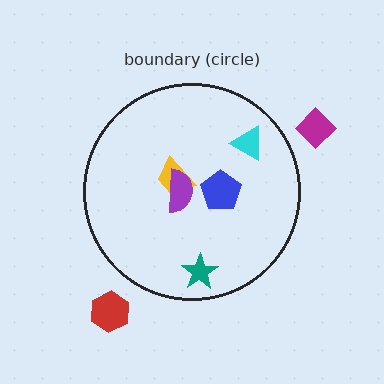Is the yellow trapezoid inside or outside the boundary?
Inside.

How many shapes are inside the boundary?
5 inside, 2 outside.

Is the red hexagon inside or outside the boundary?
Outside.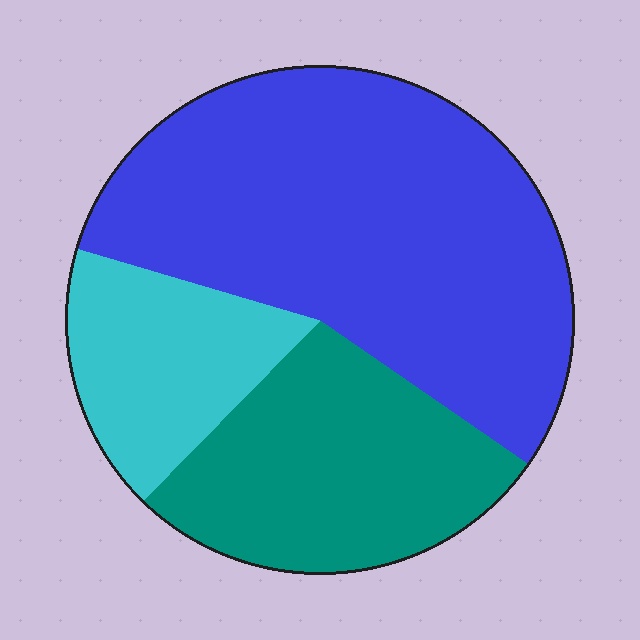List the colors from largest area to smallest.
From largest to smallest: blue, teal, cyan.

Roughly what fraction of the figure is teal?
Teal covers 28% of the figure.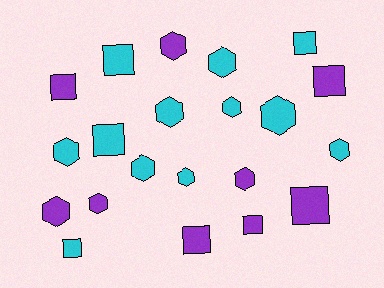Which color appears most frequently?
Cyan, with 12 objects.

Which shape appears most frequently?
Hexagon, with 12 objects.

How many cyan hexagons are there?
There are 8 cyan hexagons.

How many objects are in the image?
There are 21 objects.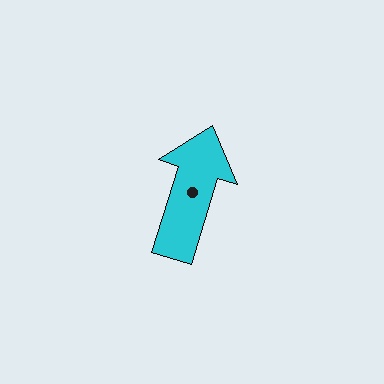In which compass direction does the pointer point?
North.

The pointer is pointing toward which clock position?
Roughly 1 o'clock.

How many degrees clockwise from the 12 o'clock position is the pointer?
Approximately 17 degrees.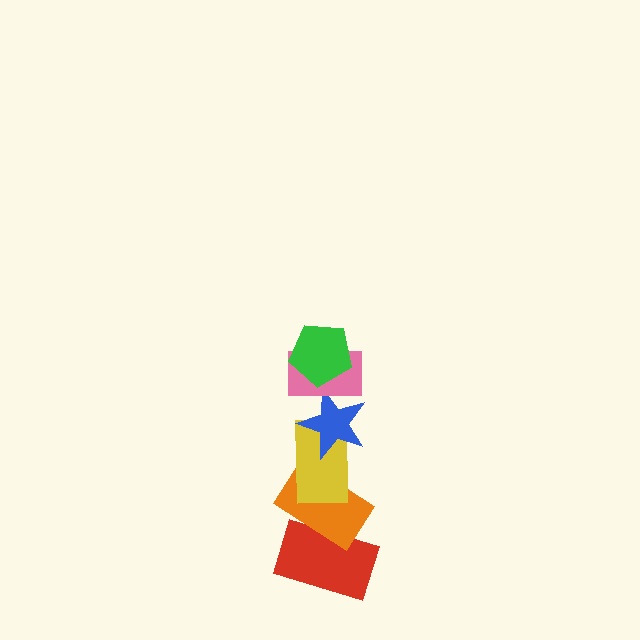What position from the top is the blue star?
The blue star is 3rd from the top.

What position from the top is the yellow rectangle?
The yellow rectangle is 4th from the top.